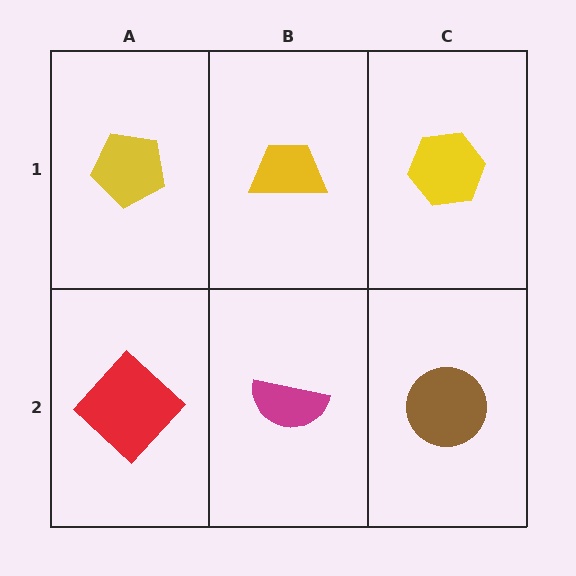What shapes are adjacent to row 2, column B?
A yellow trapezoid (row 1, column B), a red diamond (row 2, column A), a brown circle (row 2, column C).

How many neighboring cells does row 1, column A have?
2.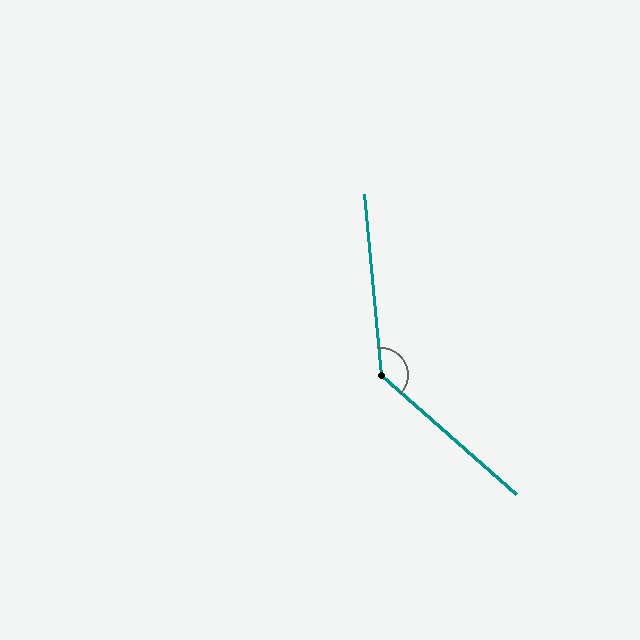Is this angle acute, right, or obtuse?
It is obtuse.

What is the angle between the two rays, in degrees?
Approximately 137 degrees.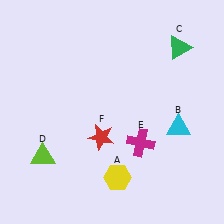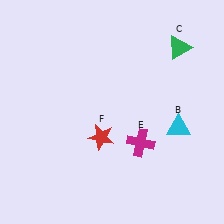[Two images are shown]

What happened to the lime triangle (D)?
The lime triangle (D) was removed in Image 2. It was in the bottom-left area of Image 1.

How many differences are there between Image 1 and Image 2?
There are 2 differences between the two images.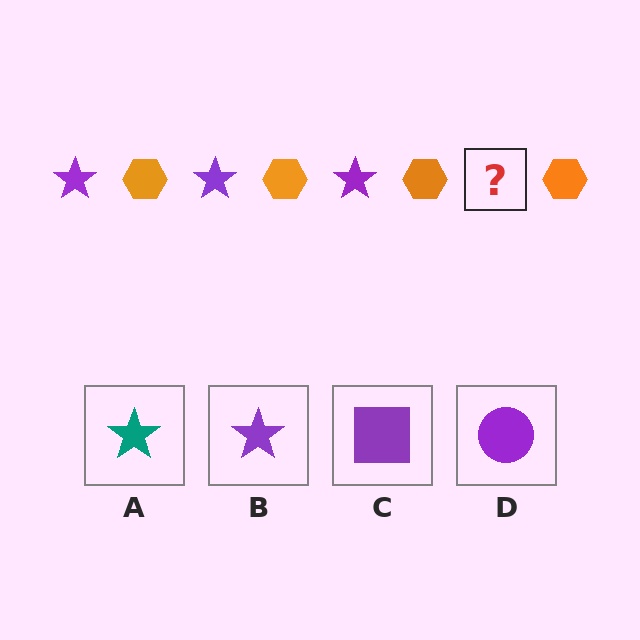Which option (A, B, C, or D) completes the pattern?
B.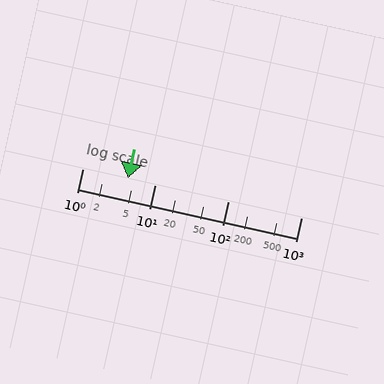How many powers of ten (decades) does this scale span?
The scale spans 3 decades, from 1 to 1000.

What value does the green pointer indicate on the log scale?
The pointer indicates approximately 4.2.